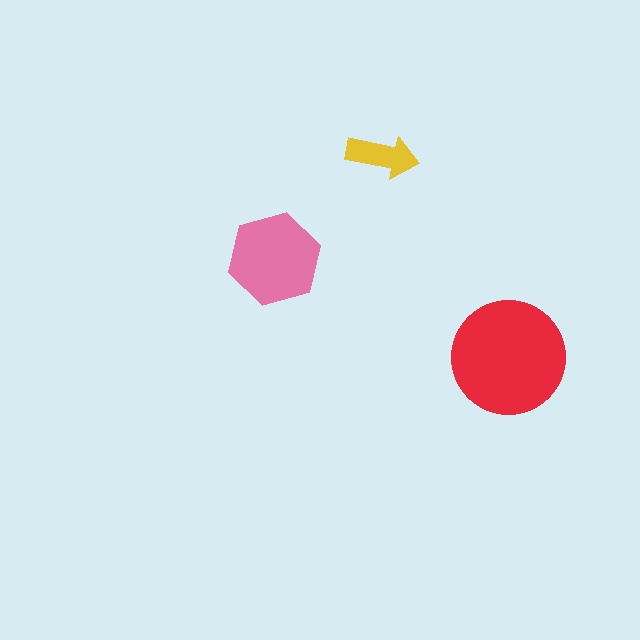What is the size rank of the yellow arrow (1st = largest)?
3rd.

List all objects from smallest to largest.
The yellow arrow, the pink hexagon, the red circle.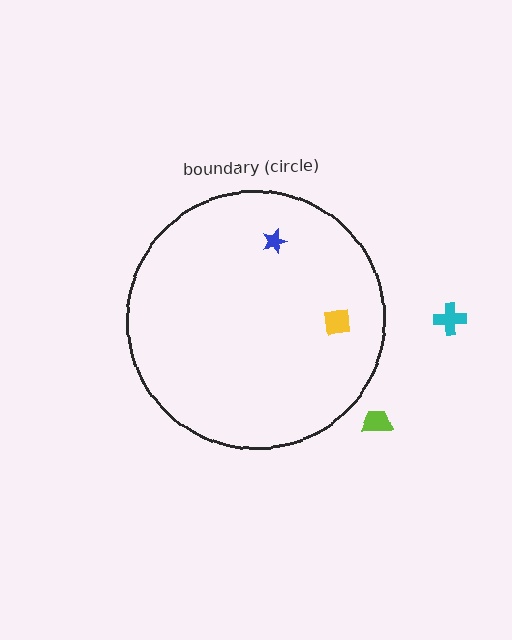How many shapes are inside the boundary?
2 inside, 2 outside.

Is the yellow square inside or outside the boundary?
Inside.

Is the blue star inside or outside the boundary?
Inside.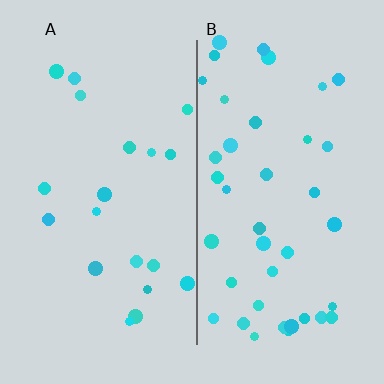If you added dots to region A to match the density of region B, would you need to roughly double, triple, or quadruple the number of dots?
Approximately double.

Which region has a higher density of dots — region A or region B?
B (the right).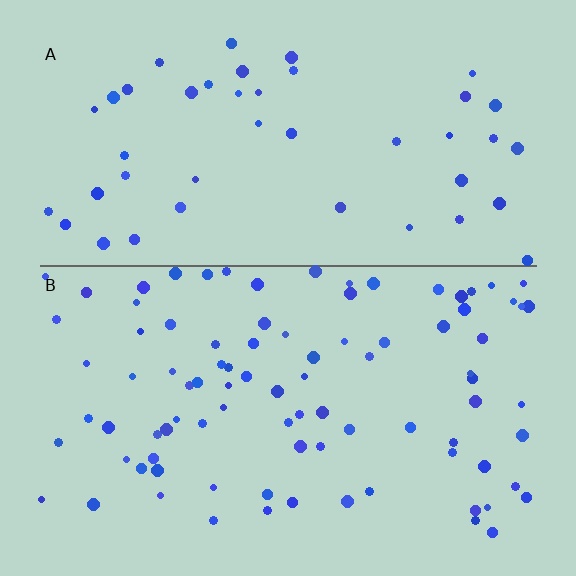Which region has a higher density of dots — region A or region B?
B (the bottom).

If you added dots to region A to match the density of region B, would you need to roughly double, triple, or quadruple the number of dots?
Approximately double.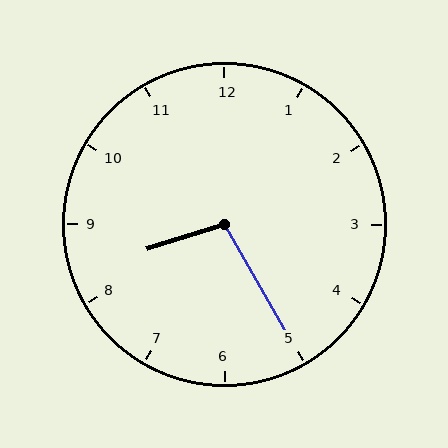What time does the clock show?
8:25.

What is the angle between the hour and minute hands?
Approximately 102 degrees.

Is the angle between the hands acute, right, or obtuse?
It is obtuse.